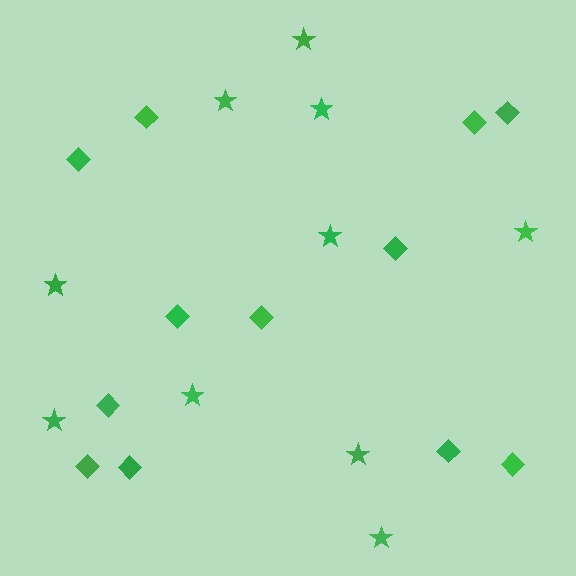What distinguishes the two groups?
There are 2 groups: one group of stars (10) and one group of diamonds (12).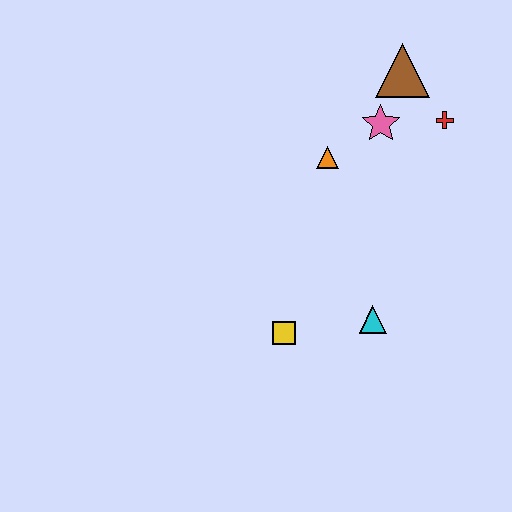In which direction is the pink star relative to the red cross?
The pink star is to the left of the red cross.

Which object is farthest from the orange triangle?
The yellow square is farthest from the orange triangle.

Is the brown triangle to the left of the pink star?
No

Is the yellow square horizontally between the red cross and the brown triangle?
No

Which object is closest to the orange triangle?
The pink star is closest to the orange triangle.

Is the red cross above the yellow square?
Yes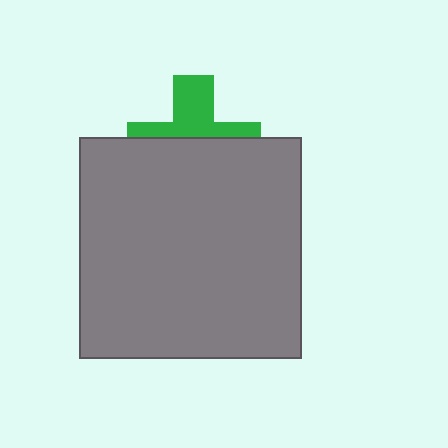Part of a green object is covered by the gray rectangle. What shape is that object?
It is a cross.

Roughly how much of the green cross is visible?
A small part of it is visible (roughly 43%).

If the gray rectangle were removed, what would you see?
You would see the complete green cross.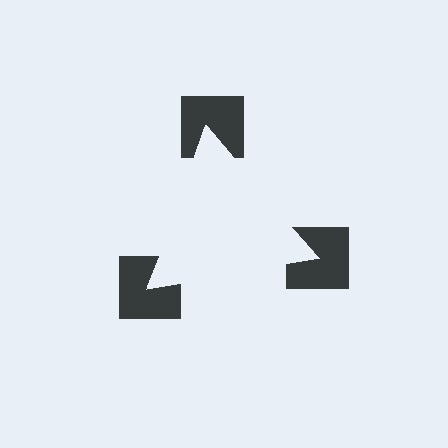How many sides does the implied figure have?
3 sides.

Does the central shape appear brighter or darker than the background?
It typically appears slightly brighter than the background, even though no actual brightness change is drawn.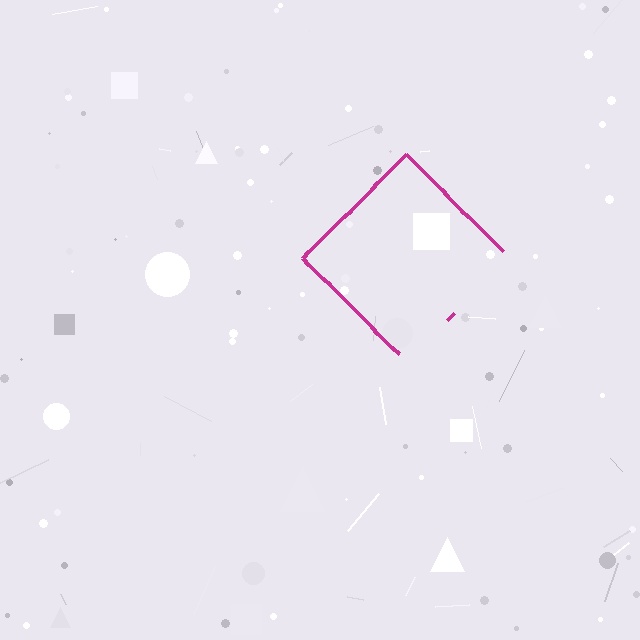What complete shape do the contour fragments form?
The contour fragments form a diamond.